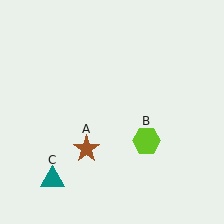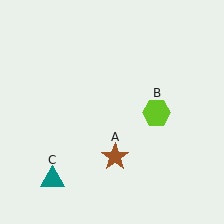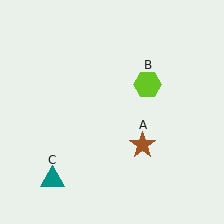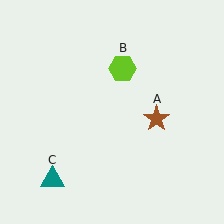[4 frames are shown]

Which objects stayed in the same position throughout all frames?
Teal triangle (object C) remained stationary.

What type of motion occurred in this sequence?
The brown star (object A), lime hexagon (object B) rotated counterclockwise around the center of the scene.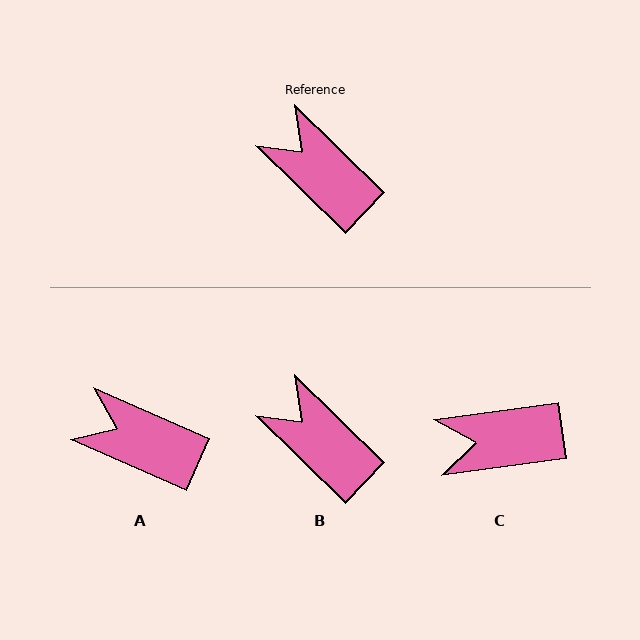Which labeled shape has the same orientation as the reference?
B.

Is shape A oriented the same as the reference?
No, it is off by about 20 degrees.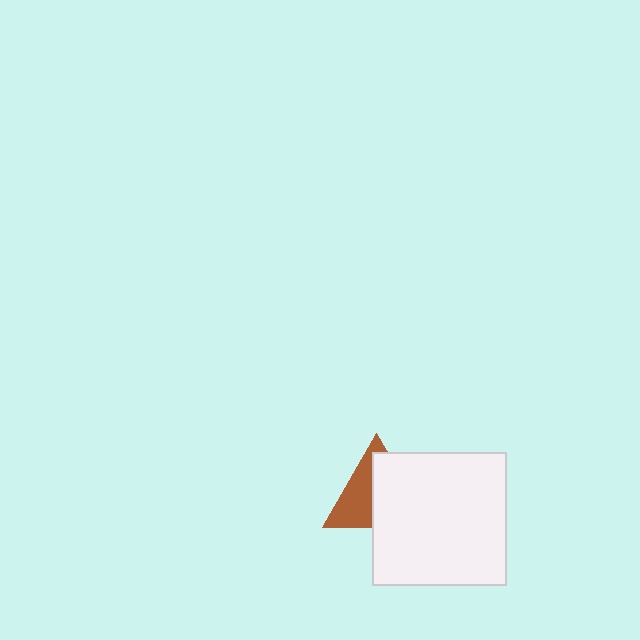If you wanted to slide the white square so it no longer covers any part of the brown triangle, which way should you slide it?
Slide it right — that is the most direct way to separate the two shapes.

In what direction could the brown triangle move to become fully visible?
The brown triangle could move left. That would shift it out from behind the white square entirely.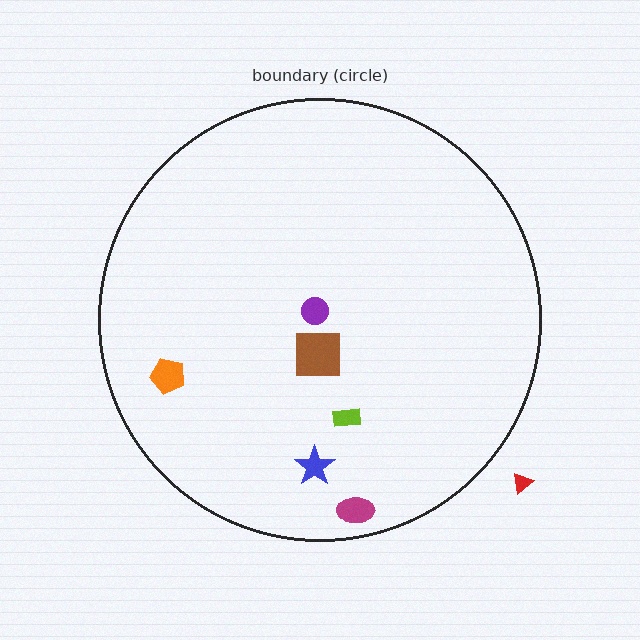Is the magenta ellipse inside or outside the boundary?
Inside.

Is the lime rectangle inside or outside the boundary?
Inside.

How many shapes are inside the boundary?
6 inside, 1 outside.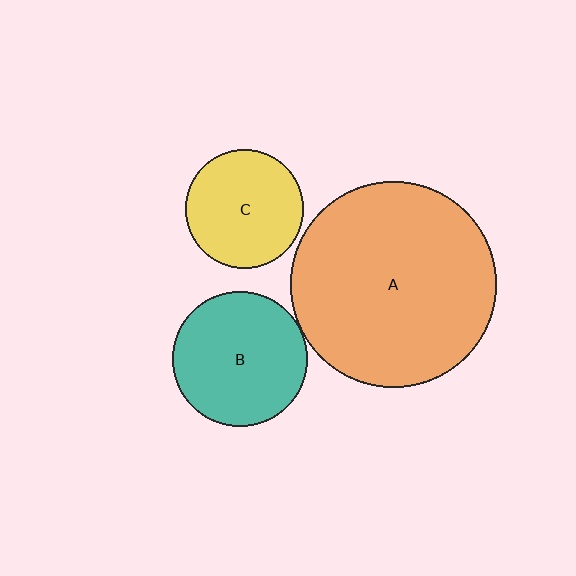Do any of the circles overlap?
No, none of the circles overlap.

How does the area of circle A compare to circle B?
Approximately 2.4 times.